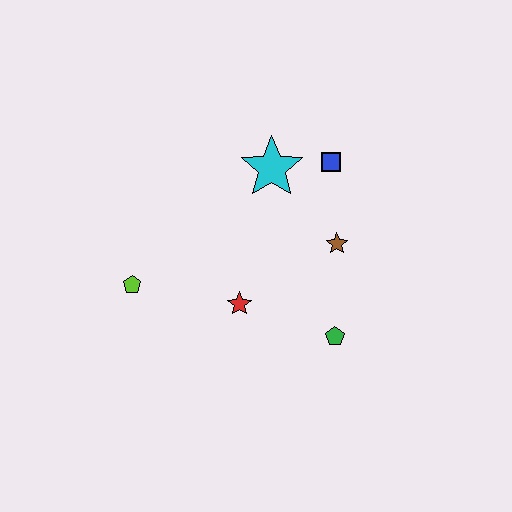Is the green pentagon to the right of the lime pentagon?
Yes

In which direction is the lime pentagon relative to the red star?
The lime pentagon is to the left of the red star.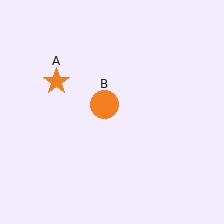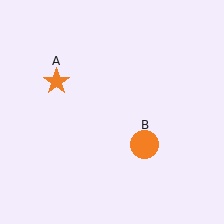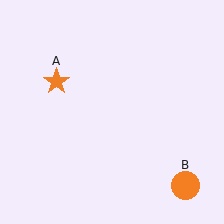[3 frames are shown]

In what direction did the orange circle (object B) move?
The orange circle (object B) moved down and to the right.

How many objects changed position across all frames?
1 object changed position: orange circle (object B).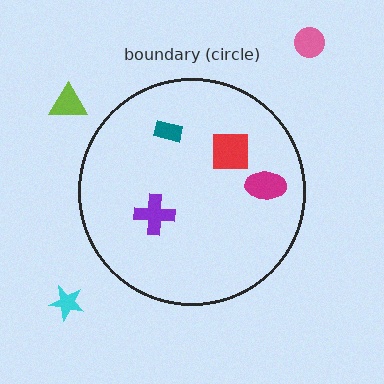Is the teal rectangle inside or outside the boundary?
Inside.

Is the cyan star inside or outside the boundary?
Outside.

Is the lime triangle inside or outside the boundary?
Outside.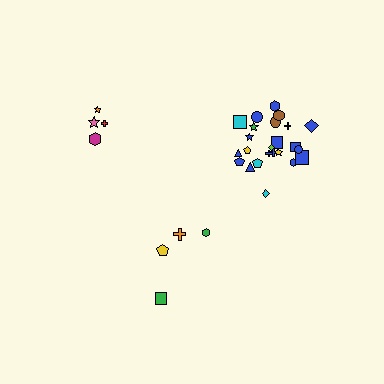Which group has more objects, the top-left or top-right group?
The top-right group.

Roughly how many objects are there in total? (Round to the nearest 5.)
Roughly 35 objects in total.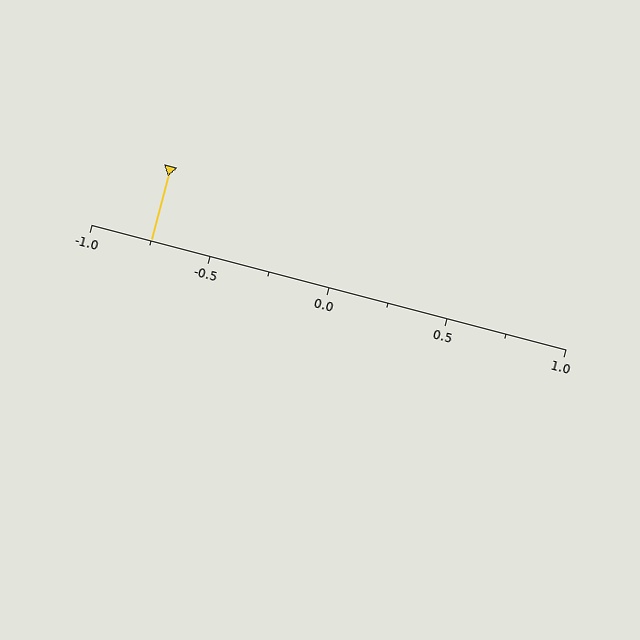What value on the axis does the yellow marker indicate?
The marker indicates approximately -0.75.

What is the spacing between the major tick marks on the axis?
The major ticks are spaced 0.5 apart.